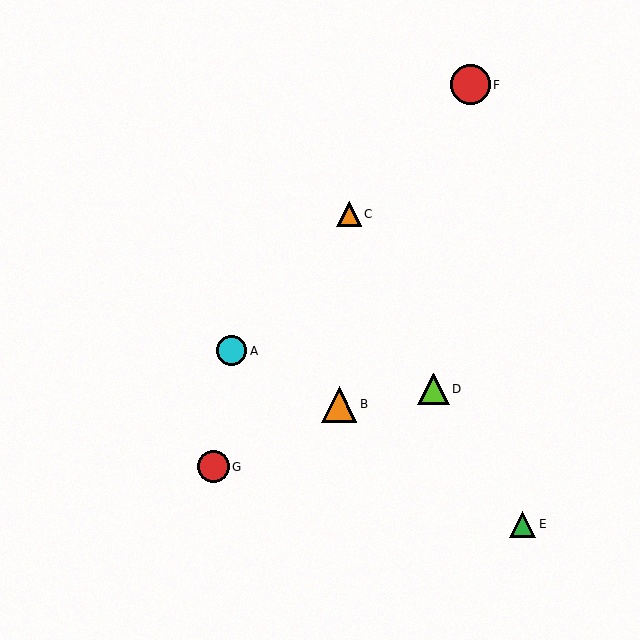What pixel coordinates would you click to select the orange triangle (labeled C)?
Click at (349, 214) to select the orange triangle C.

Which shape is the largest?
The red circle (labeled F) is the largest.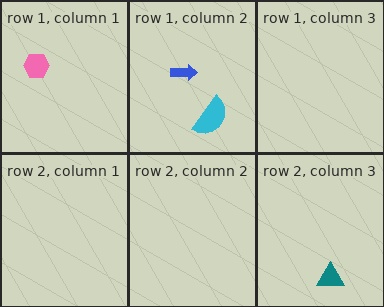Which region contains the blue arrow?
The row 1, column 2 region.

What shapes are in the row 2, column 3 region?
The teal triangle.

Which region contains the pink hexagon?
The row 1, column 1 region.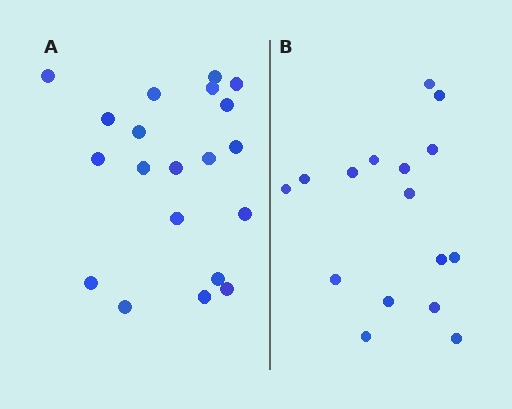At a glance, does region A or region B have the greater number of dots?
Region A (the left region) has more dots.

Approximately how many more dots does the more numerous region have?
Region A has about 4 more dots than region B.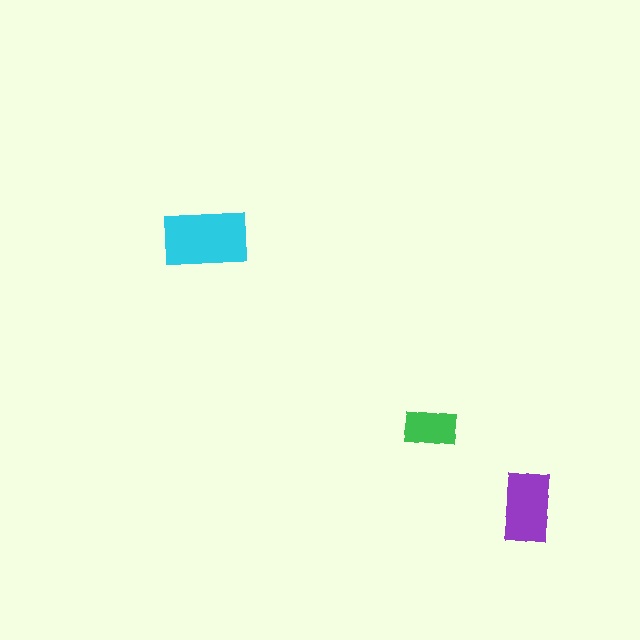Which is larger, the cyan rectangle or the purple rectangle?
The cyan one.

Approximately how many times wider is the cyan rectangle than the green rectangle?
About 1.5 times wider.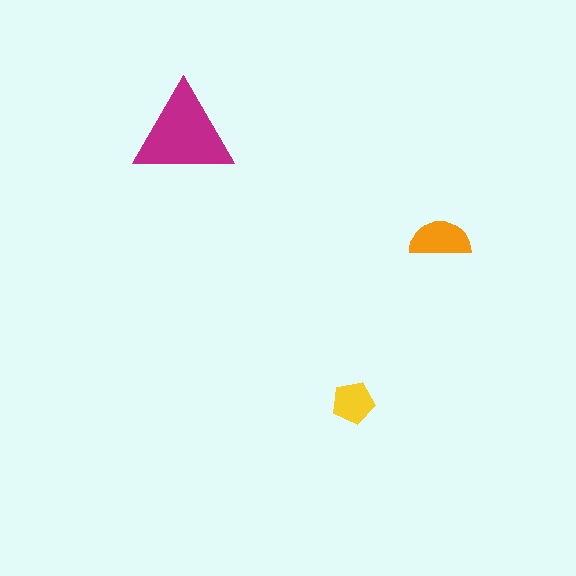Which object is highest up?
The magenta triangle is topmost.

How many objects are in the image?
There are 3 objects in the image.